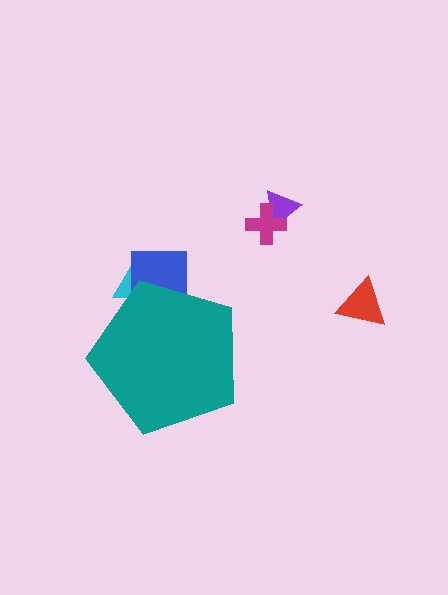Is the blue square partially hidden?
Yes, the blue square is partially hidden behind the teal pentagon.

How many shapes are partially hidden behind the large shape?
2 shapes are partially hidden.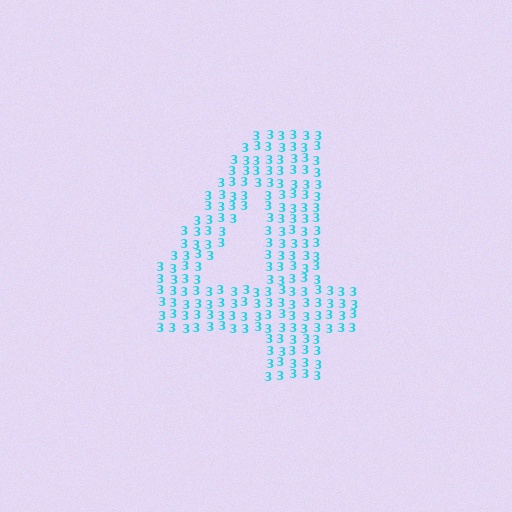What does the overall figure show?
The overall figure shows the digit 4.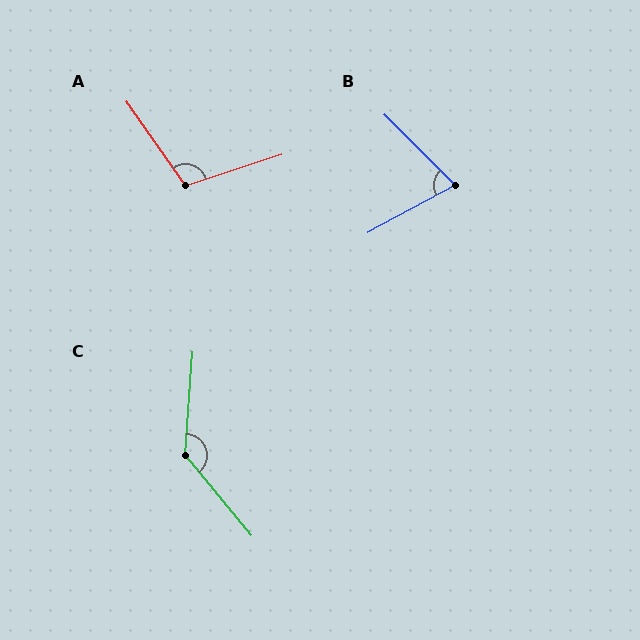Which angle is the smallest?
B, at approximately 73 degrees.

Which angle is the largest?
C, at approximately 136 degrees.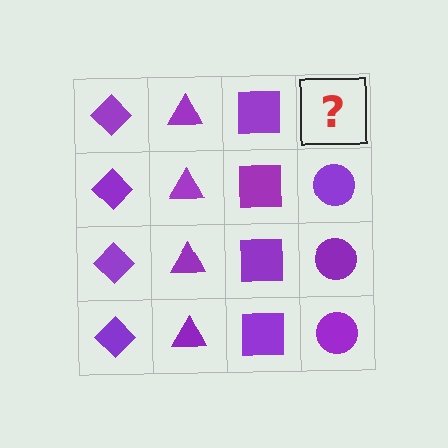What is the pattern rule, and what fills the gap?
The rule is that each column has a consistent shape. The gap should be filled with a purple circle.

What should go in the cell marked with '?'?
The missing cell should contain a purple circle.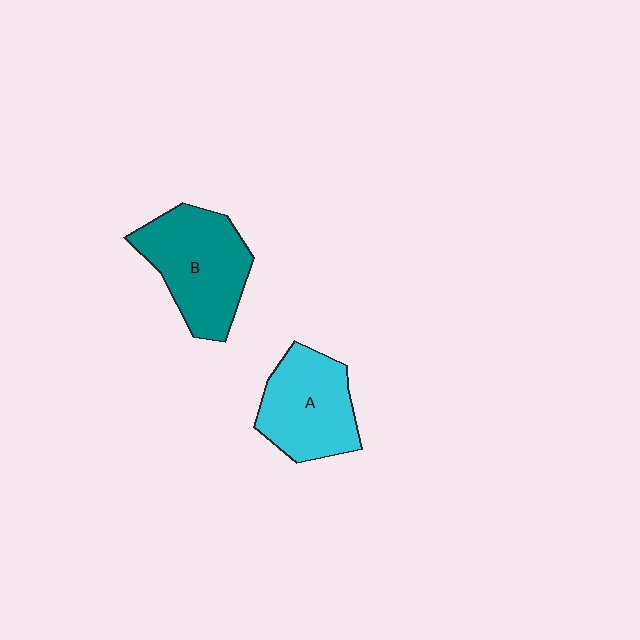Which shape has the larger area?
Shape B (teal).